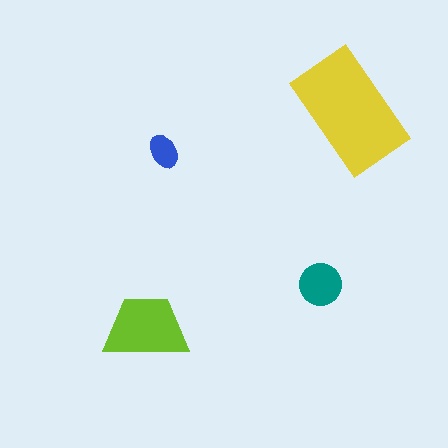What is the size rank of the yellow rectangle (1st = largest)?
1st.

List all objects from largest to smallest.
The yellow rectangle, the lime trapezoid, the teal circle, the blue ellipse.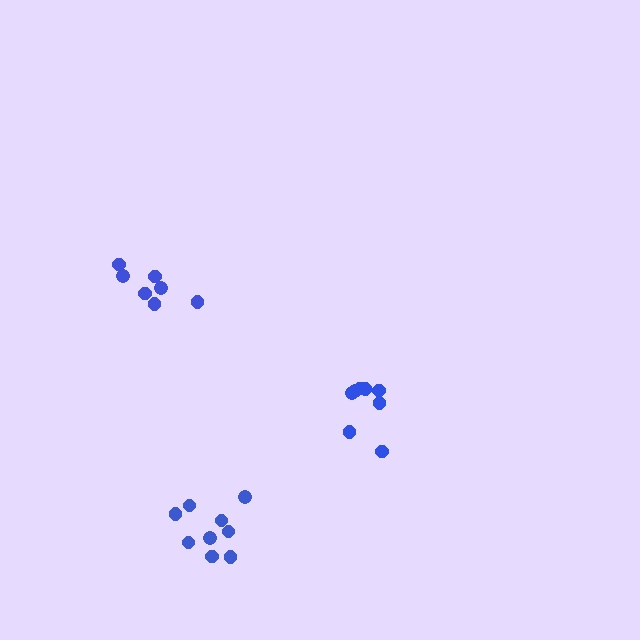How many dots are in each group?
Group 1: 8 dots, Group 2: 9 dots, Group 3: 7 dots (24 total).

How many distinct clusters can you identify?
There are 3 distinct clusters.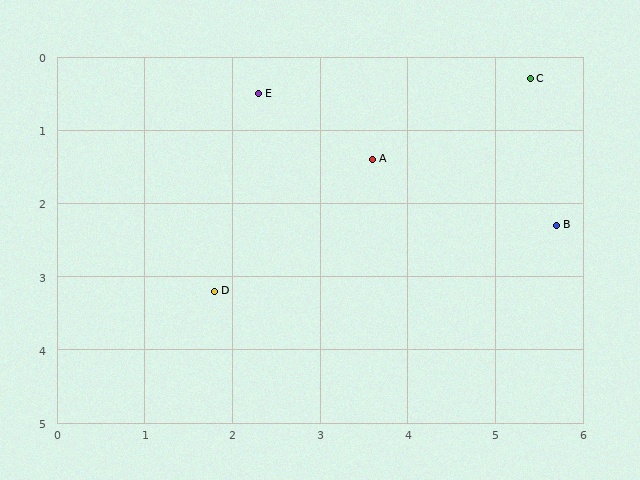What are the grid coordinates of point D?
Point D is at approximately (1.8, 3.2).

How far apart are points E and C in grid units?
Points E and C are about 3.1 grid units apart.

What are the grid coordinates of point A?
Point A is at approximately (3.6, 1.4).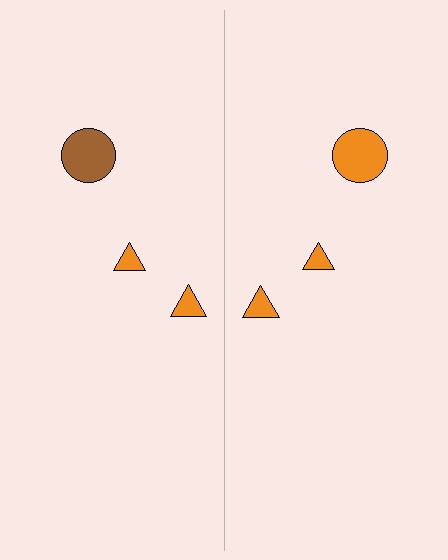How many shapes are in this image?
There are 6 shapes in this image.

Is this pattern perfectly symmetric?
No, the pattern is not perfectly symmetric. The orange circle on the right side breaks the symmetry — its mirror counterpart is brown.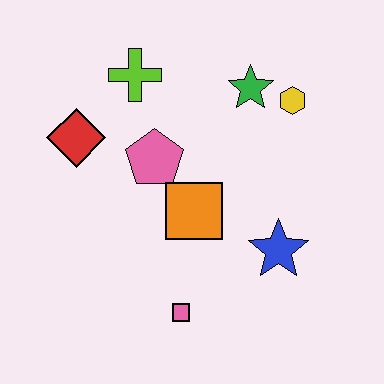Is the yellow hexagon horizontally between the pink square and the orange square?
No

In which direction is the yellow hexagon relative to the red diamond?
The yellow hexagon is to the right of the red diamond.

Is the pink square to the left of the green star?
Yes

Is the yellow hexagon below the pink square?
No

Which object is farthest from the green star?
The pink square is farthest from the green star.